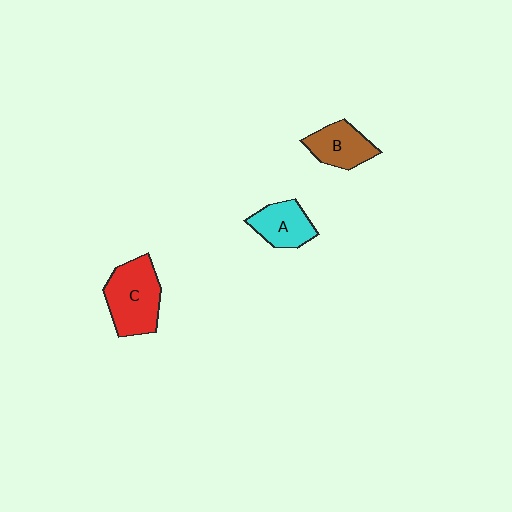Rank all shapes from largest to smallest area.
From largest to smallest: C (red), B (brown), A (cyan).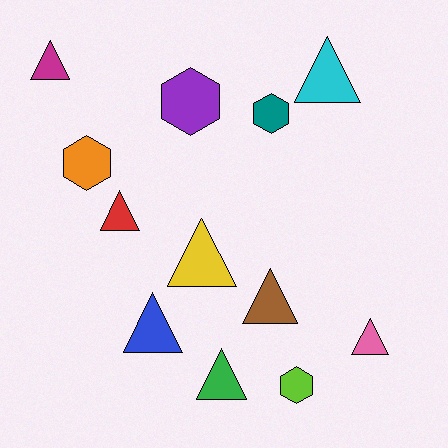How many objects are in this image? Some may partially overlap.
There are 12 objects.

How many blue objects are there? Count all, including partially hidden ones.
There is 1 blue object.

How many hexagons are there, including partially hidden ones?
There are 4 hexagons.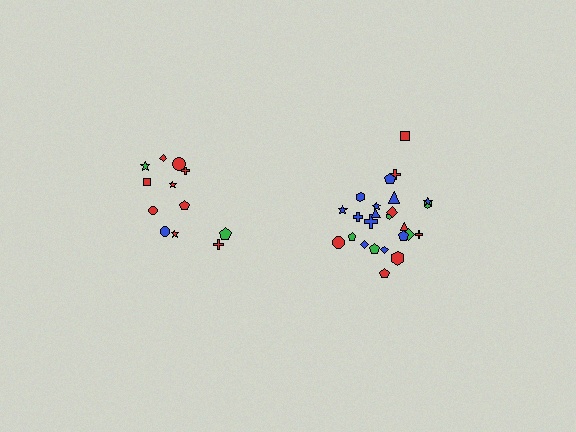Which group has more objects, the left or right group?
The right group.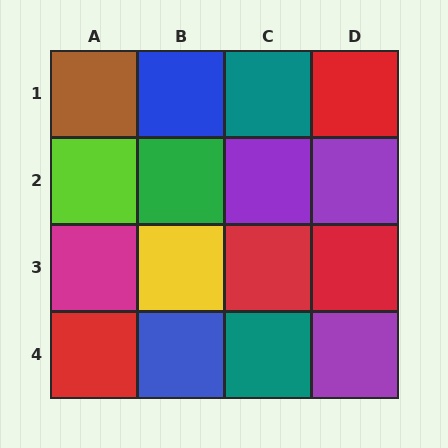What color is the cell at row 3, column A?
Magenta.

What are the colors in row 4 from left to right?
Red, blue, teal, purple.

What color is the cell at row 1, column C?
Teal.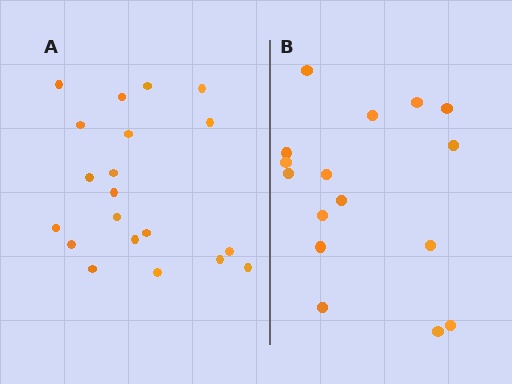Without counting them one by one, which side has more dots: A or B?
Region A (the left region) has more dots.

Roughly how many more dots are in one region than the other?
Region A has about 4 more dots than region B.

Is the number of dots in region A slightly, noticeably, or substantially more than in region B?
Region A has noticeably more, but not dramatically so. The ratio is roughly 1.2 to 1.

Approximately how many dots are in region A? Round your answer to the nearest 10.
About 20 dots.